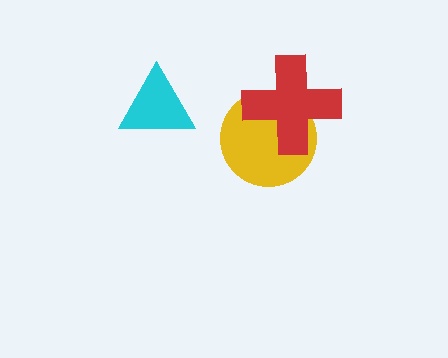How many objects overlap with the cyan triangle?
0 objects overlap with the cyan triangle.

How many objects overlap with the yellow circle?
1 object overlaps with the yellow circle.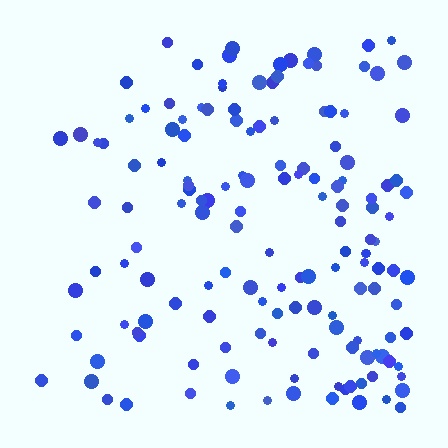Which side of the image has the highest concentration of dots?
The right.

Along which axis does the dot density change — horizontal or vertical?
Horizontal.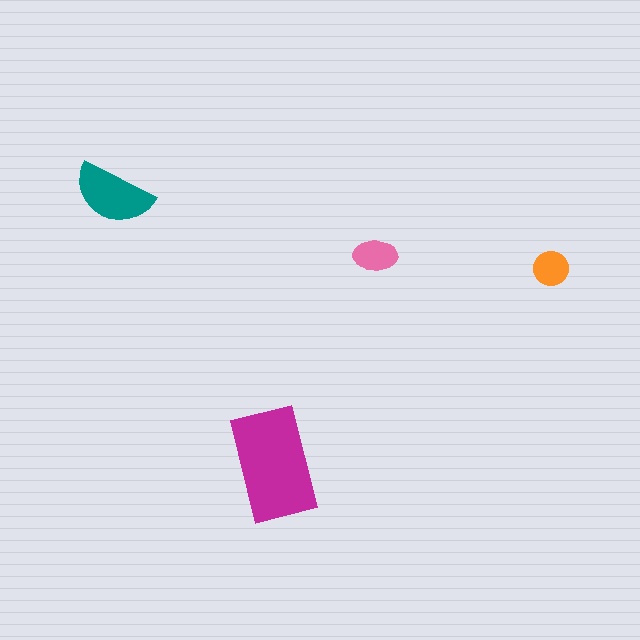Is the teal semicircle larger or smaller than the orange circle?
Larger.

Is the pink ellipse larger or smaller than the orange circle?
Larger.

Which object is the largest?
The magenta rectangle.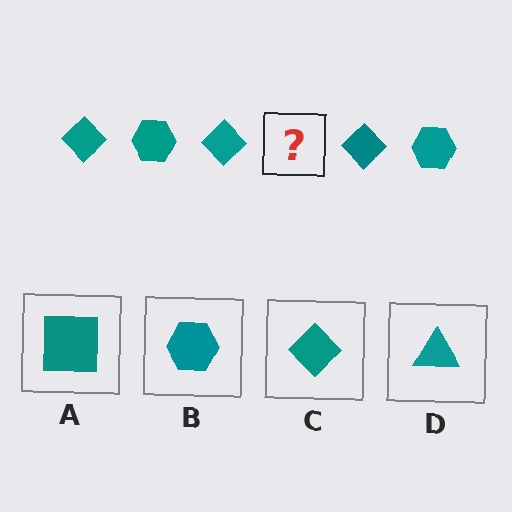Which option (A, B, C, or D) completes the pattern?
B.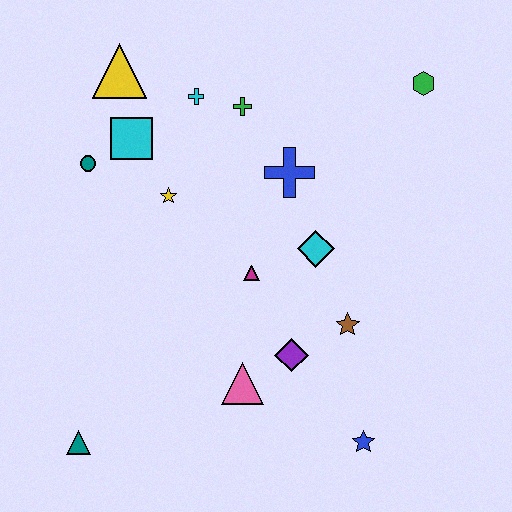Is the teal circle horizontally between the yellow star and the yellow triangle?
No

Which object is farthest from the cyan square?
The blue star is farthest from the cyan square.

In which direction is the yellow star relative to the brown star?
The yellow star is to the left of the brown star.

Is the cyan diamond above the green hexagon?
No